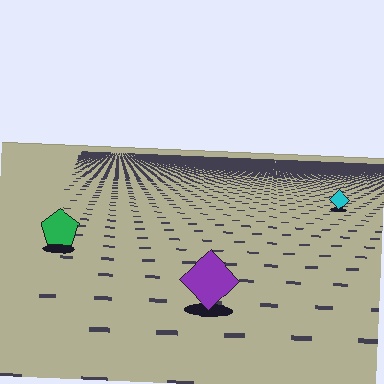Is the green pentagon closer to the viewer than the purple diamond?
No. The purple diamond is closer — you can tell from the texture gradient: the ground texture is coarser near it.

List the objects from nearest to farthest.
From nearest to farthest: the purple diamond, the green pentagon, the cyan diamond.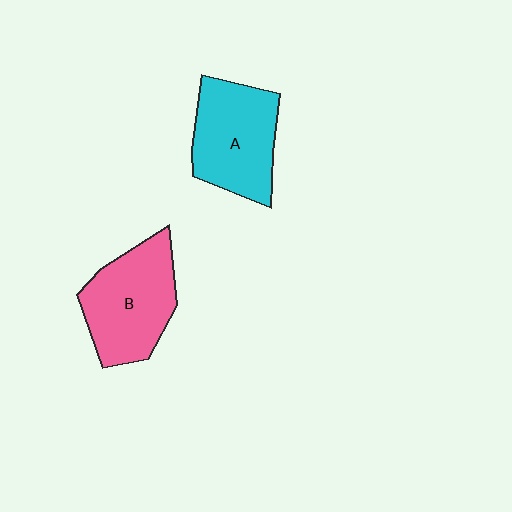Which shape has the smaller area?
Shape A (cyan).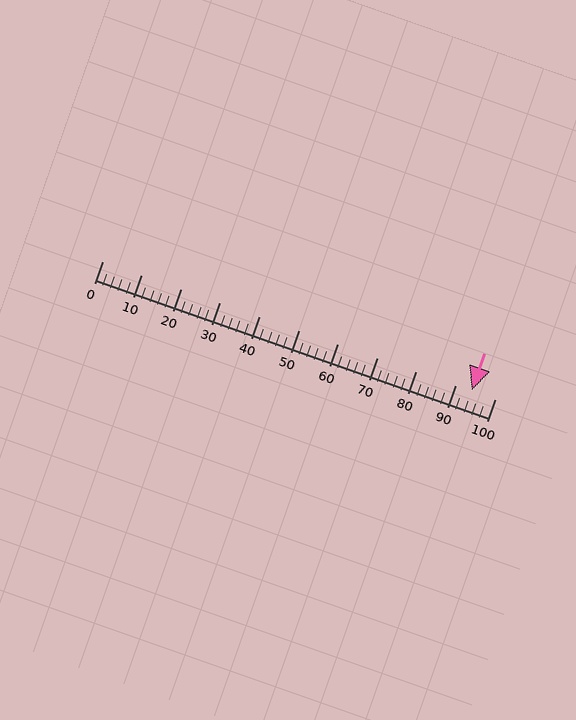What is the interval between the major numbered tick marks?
The major tick marks are spaced 10 units apart.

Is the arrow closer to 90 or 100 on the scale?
The arrow is closer to 90.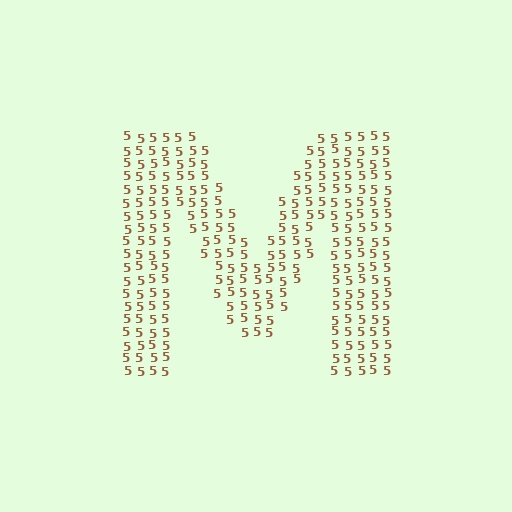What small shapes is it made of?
It is made of small digit 5's.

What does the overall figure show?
The overall figure shows the letter M.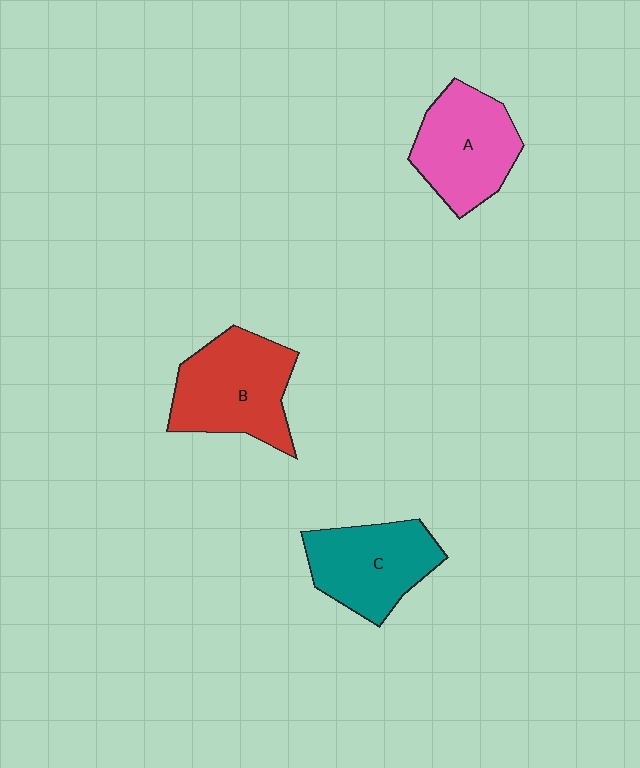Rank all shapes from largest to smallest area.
From largest to smallest: B (red), A (pink), C (teal).